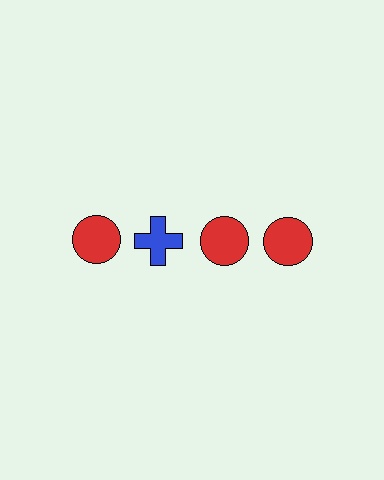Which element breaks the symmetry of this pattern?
The blue cross in the top row, second from left column breaks the symmetry. All other shapes are red circles.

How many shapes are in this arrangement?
There are 4 shapes arranged in a grid pattern.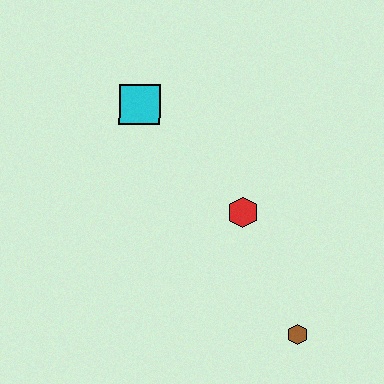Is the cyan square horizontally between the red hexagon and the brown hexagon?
No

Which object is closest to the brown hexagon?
The red hexagon is closest to the brown hexagon.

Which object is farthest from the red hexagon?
The cyan square is farthest from the red hexagon.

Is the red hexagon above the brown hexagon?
Yes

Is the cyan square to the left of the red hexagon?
Yes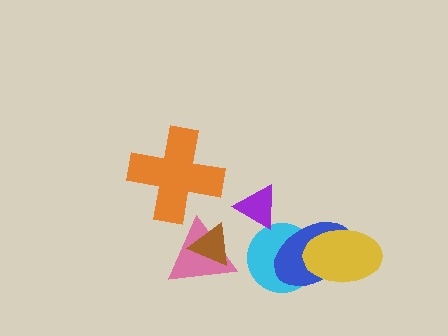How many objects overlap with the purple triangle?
0 objects overlap with the purple triangle.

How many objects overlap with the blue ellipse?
2 objects overlap with the blue ellipse.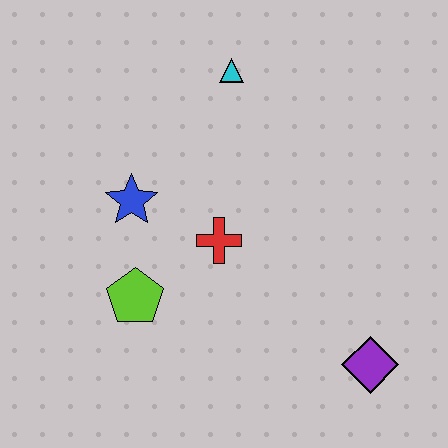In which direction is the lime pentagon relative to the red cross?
The lime pentagon is to the left of the red cross.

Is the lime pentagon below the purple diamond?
No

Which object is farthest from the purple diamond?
The cyan triangle is farthest from the purple diamond.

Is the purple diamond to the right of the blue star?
Yes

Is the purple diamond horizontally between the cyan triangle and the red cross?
No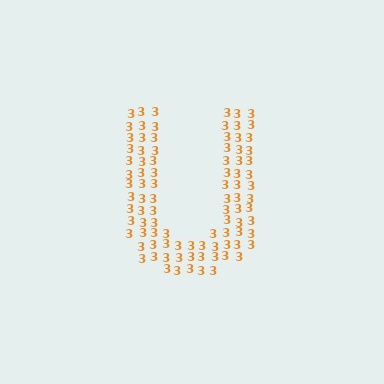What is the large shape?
The large shape is the letter U.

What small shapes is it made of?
It is made of small digit 3's.